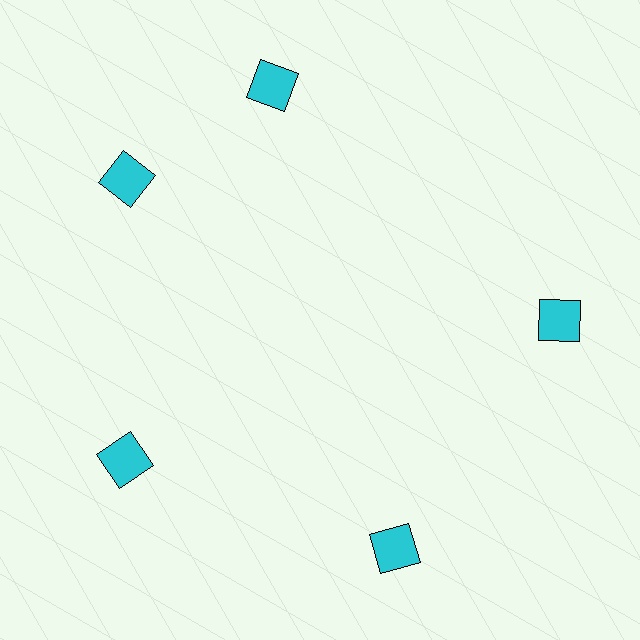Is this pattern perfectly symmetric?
No. The 5 cyan squares are arranged in a ring, but one element near the 1 o'clock position is rotated out of alignment along the ring, breaking the 5-fold rotational symmetry.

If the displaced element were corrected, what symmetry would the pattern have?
It would have 5-fold rotational symmetry — the pattern would map onto itself every 72 degrees.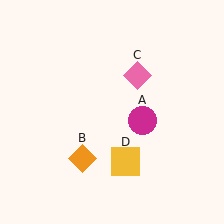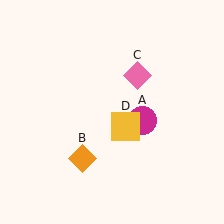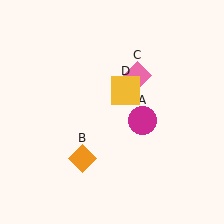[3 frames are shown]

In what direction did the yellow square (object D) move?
The yellow square (object D) moved up.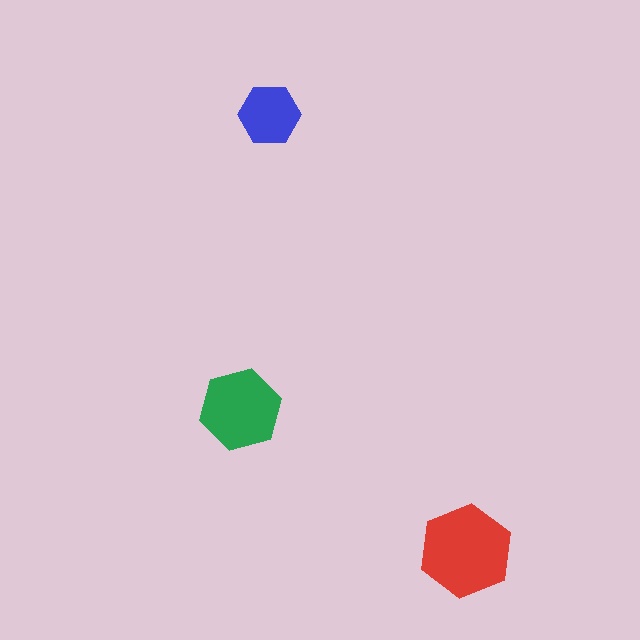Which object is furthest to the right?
The red hexagon is rightmost.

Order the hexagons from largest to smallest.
the red one, the green one, the blue one.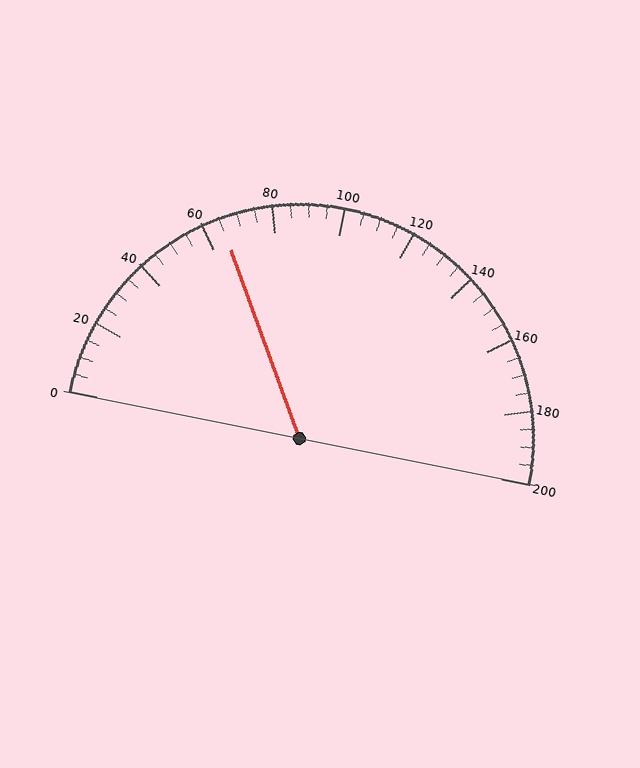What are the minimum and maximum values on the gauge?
The gauge ranges from 0 to 200.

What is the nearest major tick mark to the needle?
The nearest major tick mark is 60.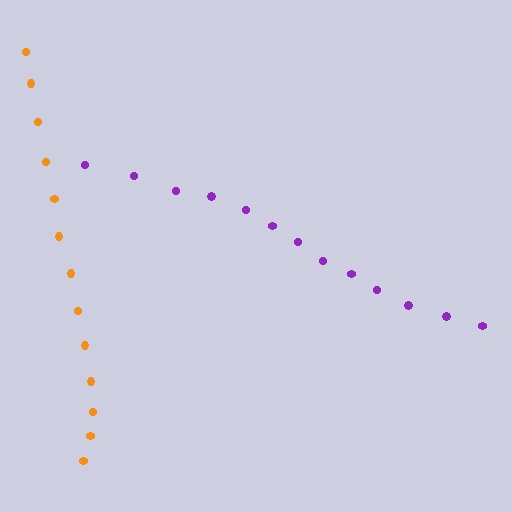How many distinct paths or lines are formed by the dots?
There are 2 distinct paths.